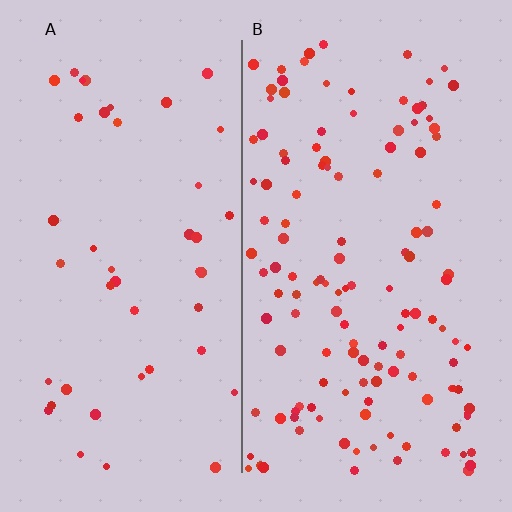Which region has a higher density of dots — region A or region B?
B (the right).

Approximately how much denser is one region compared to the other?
Approximately 3.0× — region B over region A.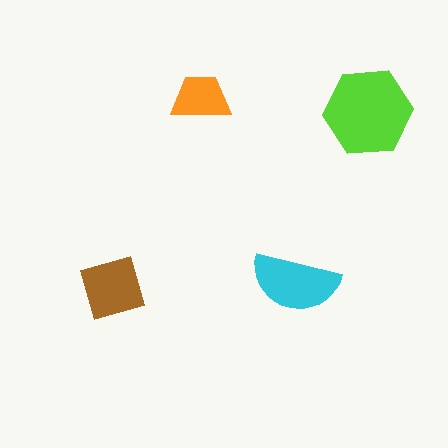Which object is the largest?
The lime hexagon.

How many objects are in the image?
There are 4 objects in the image.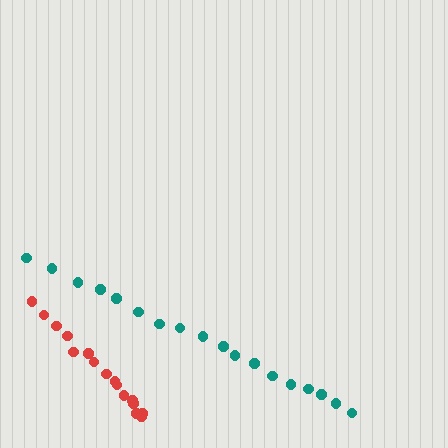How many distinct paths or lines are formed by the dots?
There are 2 distinct paths.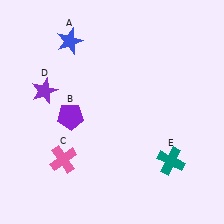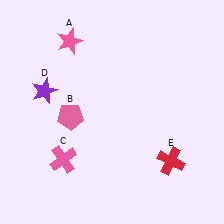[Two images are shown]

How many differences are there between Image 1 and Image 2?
There are 3 differences between the two images.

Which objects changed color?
A changed from blue to pink. B changed from purple to pink. E changed from teal to red.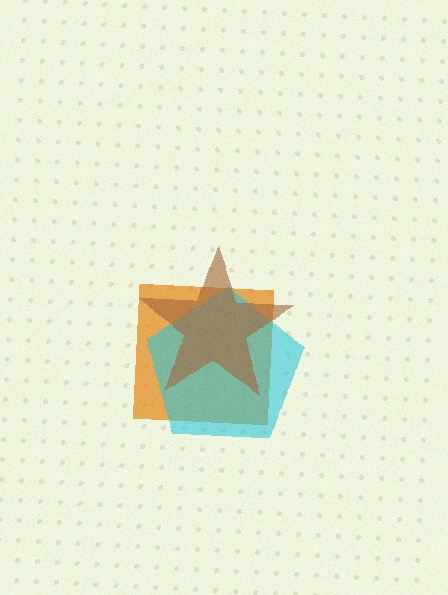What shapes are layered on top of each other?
The layered shapes are: an orange square, a cyan pentagon, a brown star.